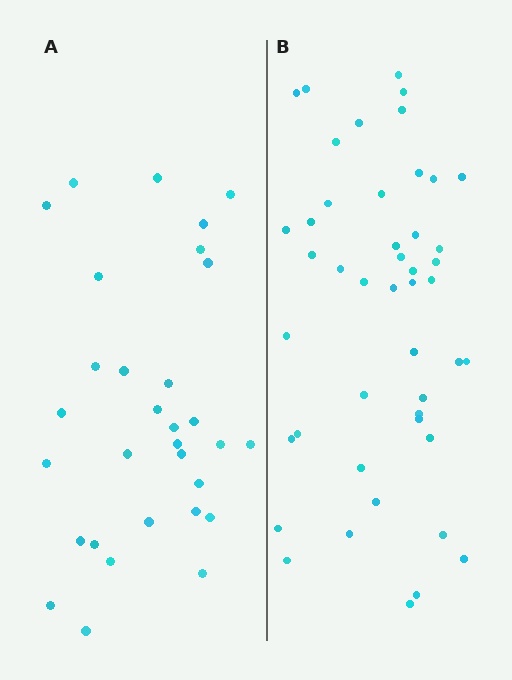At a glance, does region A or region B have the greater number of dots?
Region B (the right region) has more dots.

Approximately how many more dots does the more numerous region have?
Region B has approximately 15 more dots than region A.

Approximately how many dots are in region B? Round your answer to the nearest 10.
About 50 dots. (The exact count is 46, which rounds to 50.)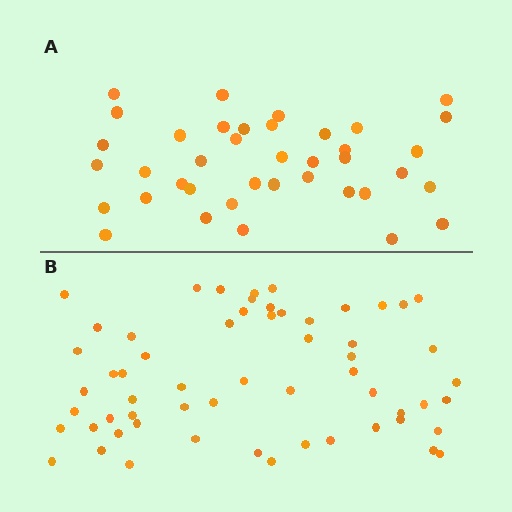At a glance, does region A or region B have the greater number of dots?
Region B (the bottom region) has more dots.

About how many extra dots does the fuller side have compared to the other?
Region B has approximately 20 more dots than region A.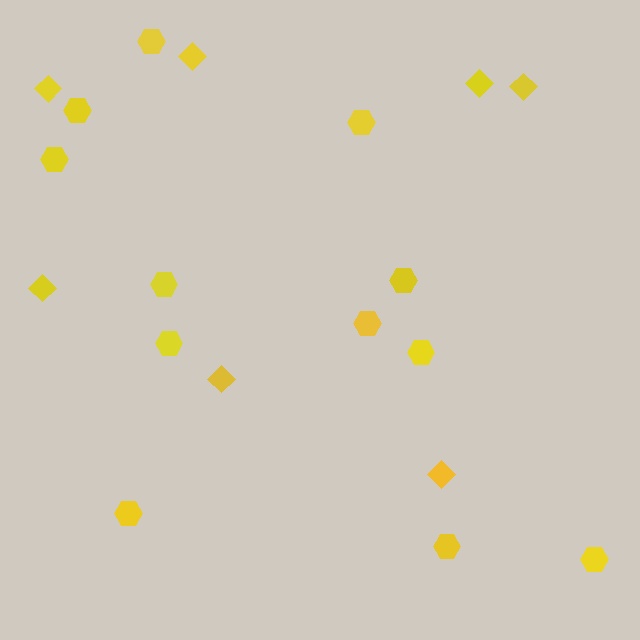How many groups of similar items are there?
There are 2 groups: one group of diamonds (7) and one group of hexagons (12).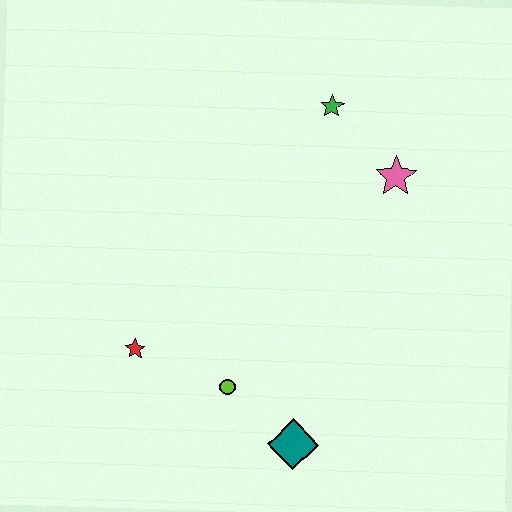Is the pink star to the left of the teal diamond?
No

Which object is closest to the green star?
The pink star is closest to the green star.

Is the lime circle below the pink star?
Yes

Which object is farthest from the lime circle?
The green star is farthest from the lime circle.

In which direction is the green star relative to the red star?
The green star is above the red star.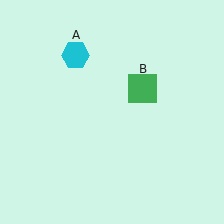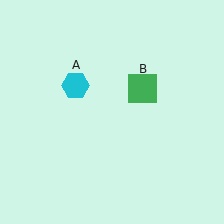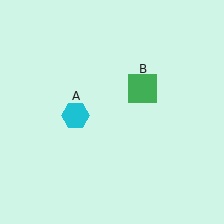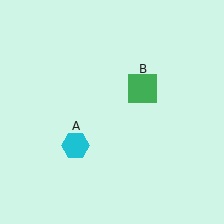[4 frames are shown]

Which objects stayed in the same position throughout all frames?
Green square (object B) remained stationary.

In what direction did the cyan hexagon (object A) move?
The cyan hexagon (object A) moved down.